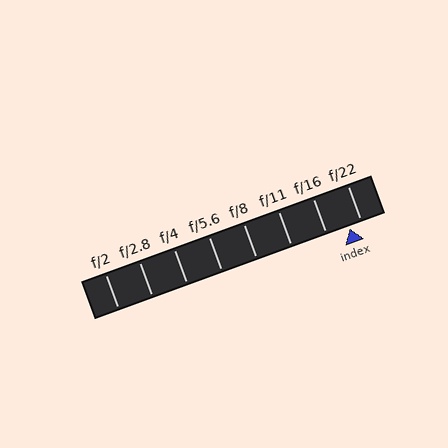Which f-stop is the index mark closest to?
The index mark is closest to f/22.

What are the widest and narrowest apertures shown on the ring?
The widest aperture shown is f/2 and the narrowest is f/22.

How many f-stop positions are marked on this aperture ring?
There are 8 f-stop positions marked.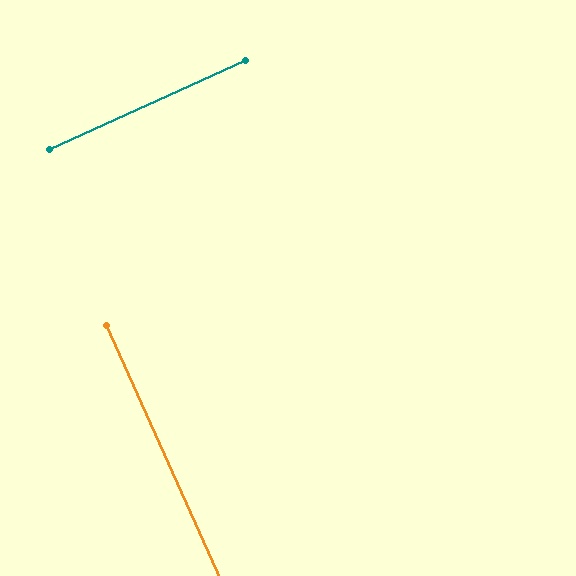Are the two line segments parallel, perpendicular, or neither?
Perpendicular — they meet at approximately 90°.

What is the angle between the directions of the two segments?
Approximately 90 degrees.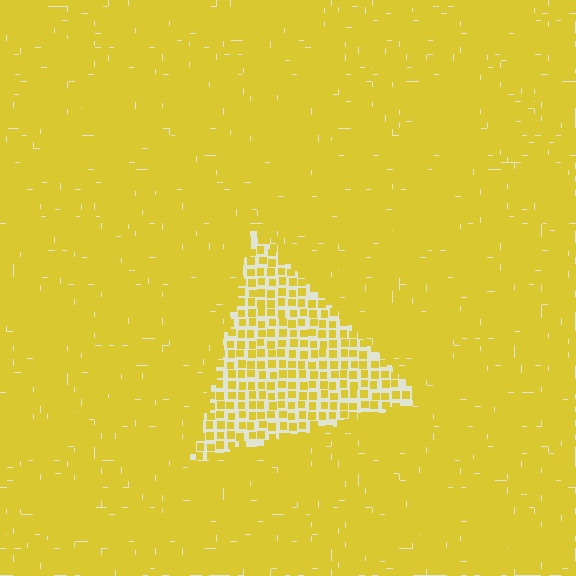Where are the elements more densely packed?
The elements are more densely packed outside the triangle boundary.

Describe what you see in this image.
The image contains small yellow elements arranged at two different densities. A triangle-shaped region is visible where the elements are less densely packed than the surrounding area.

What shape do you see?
I see a triangle.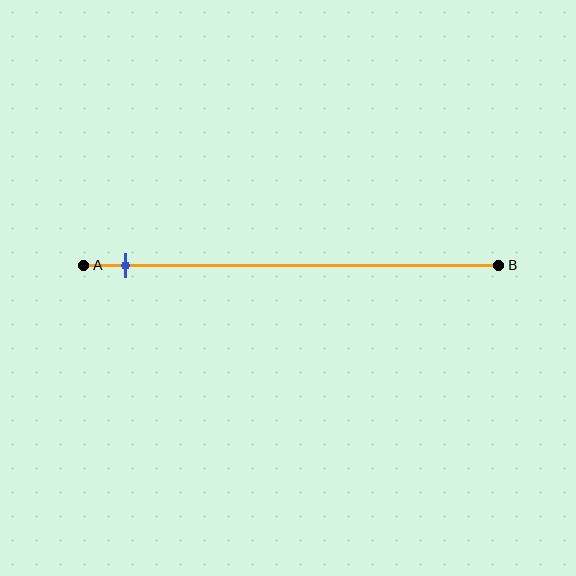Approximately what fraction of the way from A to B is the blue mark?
The blue mark is approximately 10% of the way from A to B.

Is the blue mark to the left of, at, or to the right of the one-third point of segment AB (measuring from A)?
The blue mark is to the left of the one-third point of segment AB.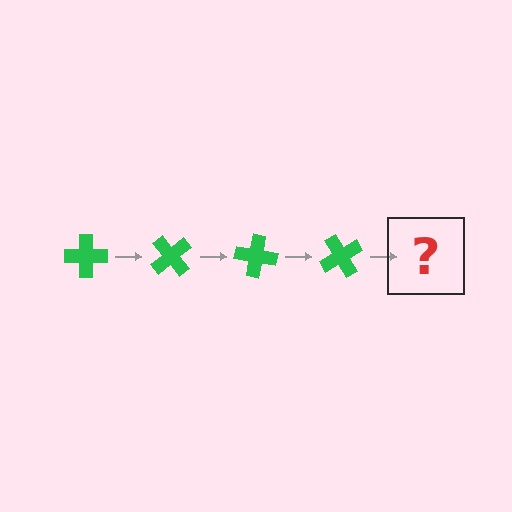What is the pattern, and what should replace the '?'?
The pattern is that the cross rotates 50 degrees each step. The '?' should be a green cross rotated 200 degrees.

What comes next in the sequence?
The next element should be a green cross rotated 200 degrees.